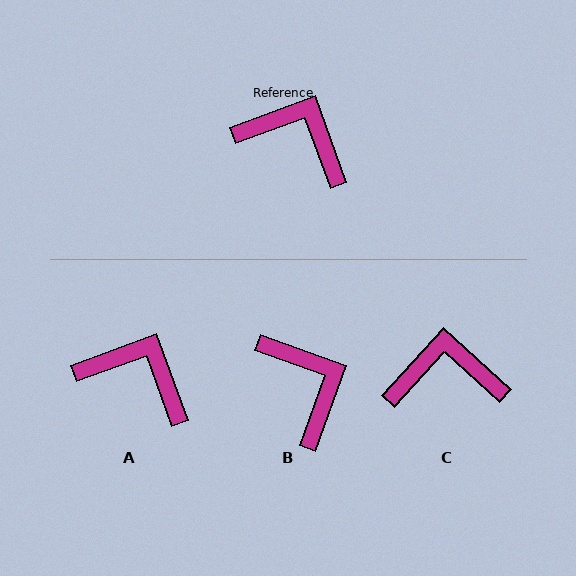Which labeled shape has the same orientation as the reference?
A.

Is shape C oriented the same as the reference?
No, it is off by about 28 degrees.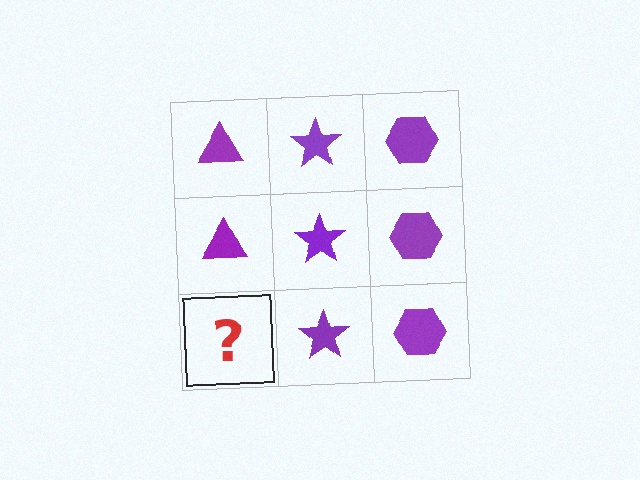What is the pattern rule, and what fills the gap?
The rule is that each column has a consistent shape. The gap should be filled with a purple triangle.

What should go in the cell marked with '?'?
The missing cell should contain a purple triangle.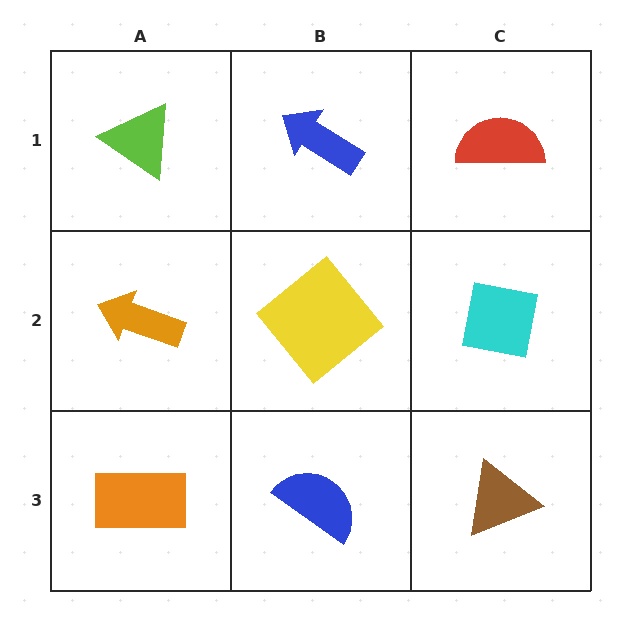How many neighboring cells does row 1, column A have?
2.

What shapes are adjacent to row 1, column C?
A cyan square (row 2, column C), a blue arrow (row 1, column B).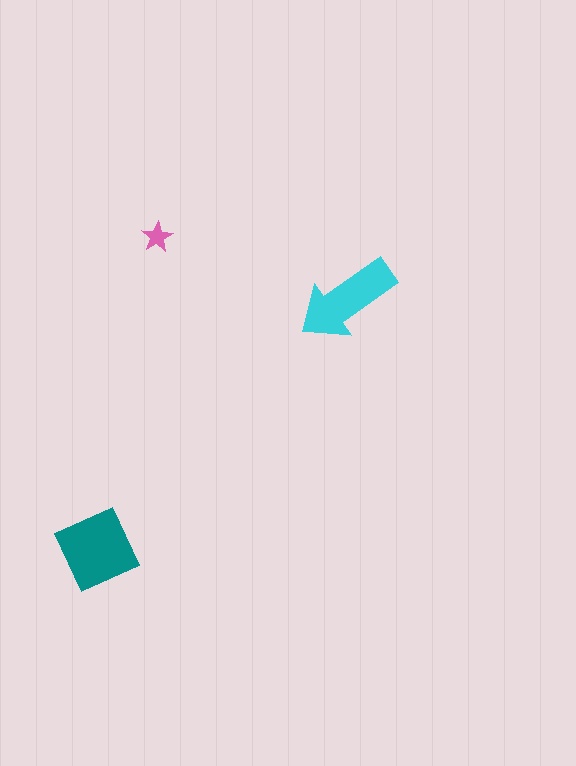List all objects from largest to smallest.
The teal diamond, the cyan arrow, the pink star.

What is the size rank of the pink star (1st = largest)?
3rd.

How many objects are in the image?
There are 3 objects in the image.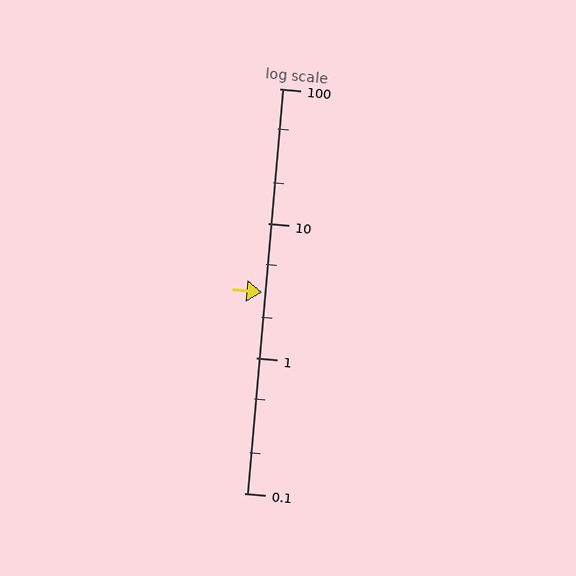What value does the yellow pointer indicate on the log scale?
The pointer indicates approximately 3.1.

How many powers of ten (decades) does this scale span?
The scale spans 3 decades, from 0.1 to 100.